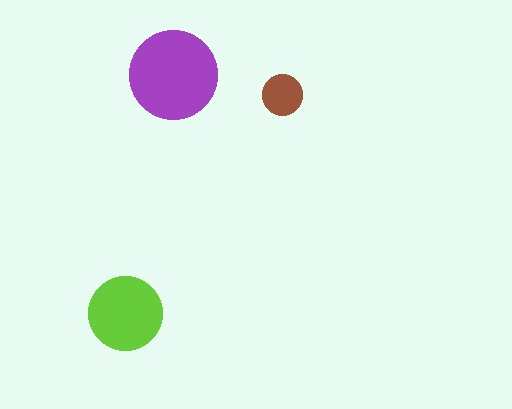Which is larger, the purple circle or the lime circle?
The purple one.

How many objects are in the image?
There are 3 objects in the image.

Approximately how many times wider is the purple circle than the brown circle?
About 2 times wider.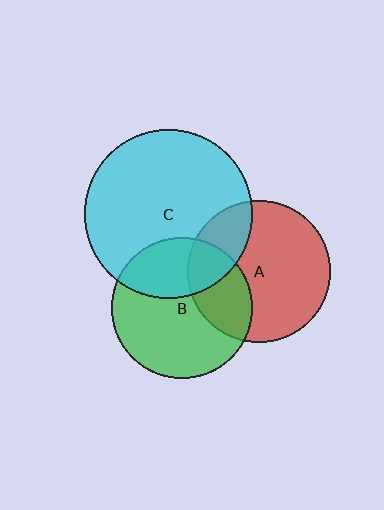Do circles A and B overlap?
Yes.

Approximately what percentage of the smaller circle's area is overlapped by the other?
Approximately 30%.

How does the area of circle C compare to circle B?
Approximately 1.4 times.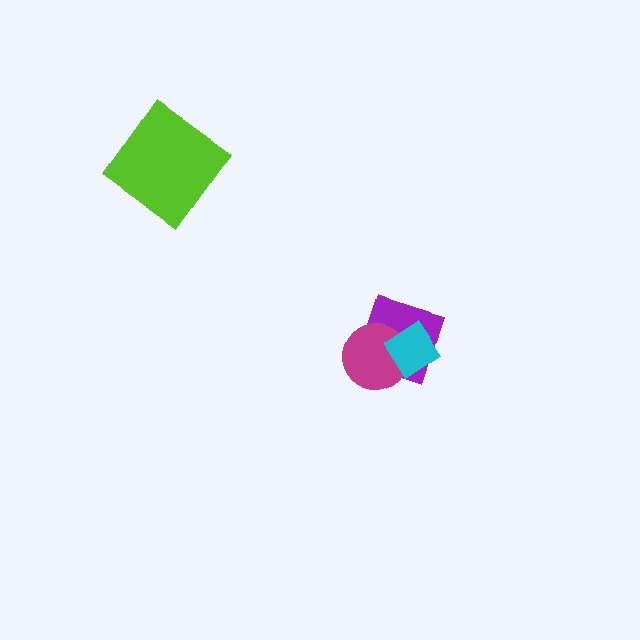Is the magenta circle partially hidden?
Yes, it is partially covered by another shape.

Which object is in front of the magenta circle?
The cyan diamond is in front of the magenta circle.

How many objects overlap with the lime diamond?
0 objects overlap with the lime diamond.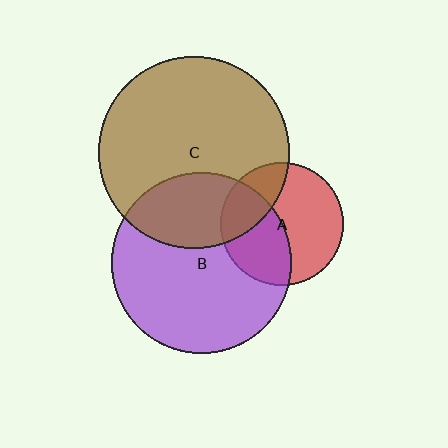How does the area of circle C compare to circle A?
Approximately 2.4 times.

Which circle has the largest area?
Circle C (brown).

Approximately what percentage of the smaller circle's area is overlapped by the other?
Approximately 25%.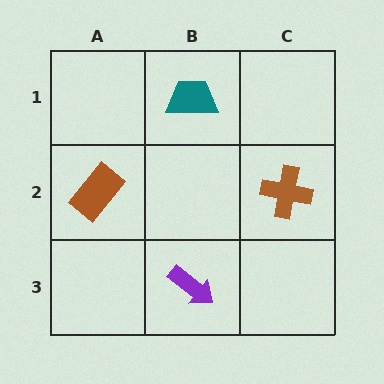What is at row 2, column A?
A brown rectangle.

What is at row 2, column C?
A brown cross.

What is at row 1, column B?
A teal trapezoid.